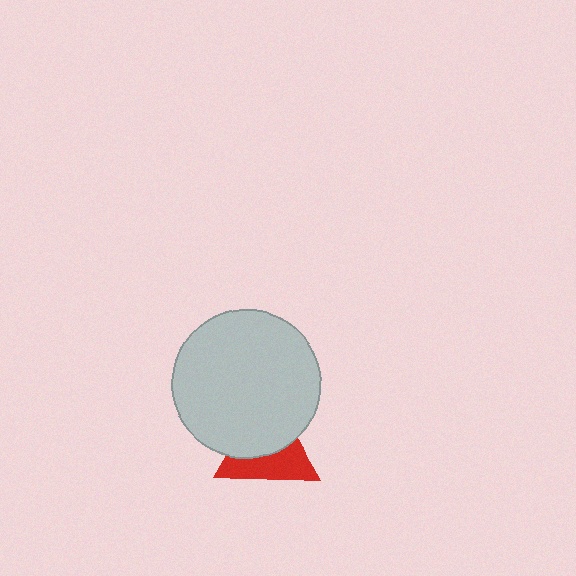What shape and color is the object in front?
The object in front is a light gray circle.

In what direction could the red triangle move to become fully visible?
The red triangle could move down. That would shift it out from behind the light gray circle entirely.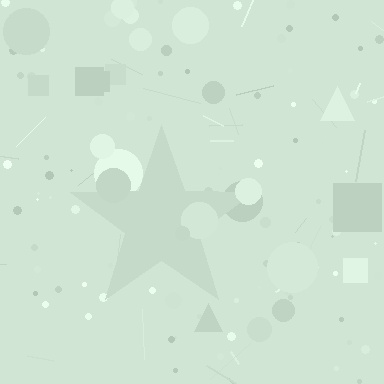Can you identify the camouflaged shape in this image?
The camouflaged shape is a star.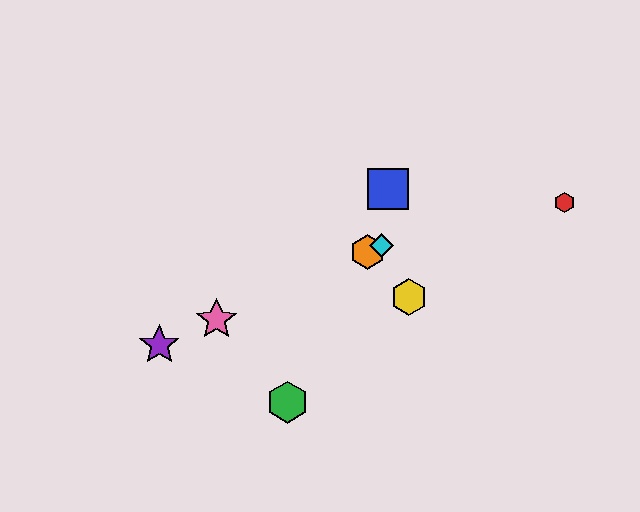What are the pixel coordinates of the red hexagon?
The red hexagon is at (564, 202).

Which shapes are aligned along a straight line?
The purple star, the orange hexagon, the cyan diamond, the pink star are aligned along a straight line.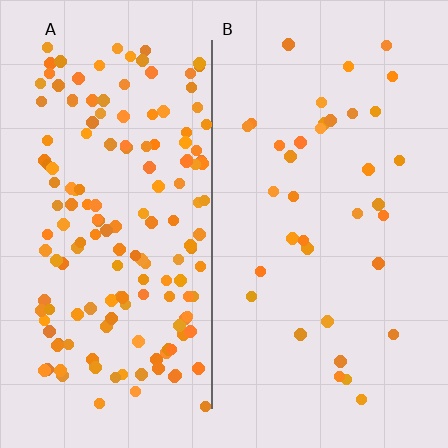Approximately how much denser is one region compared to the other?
Approximately 4.5× — region A over region B.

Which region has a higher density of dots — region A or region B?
A (the left).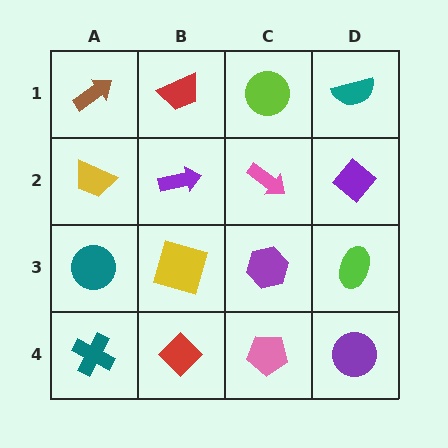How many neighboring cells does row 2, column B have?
4.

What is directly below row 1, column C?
A pink arrow.